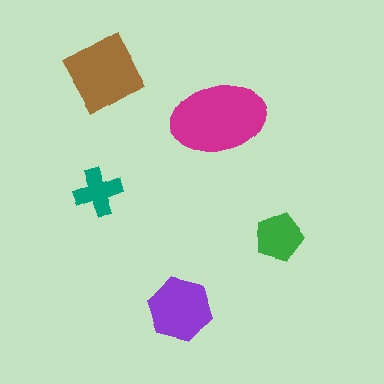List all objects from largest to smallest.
The magenta ellipse, the brown square, the purple hexagon, the green pentagon, the teal cross.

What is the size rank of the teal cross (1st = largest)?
5th.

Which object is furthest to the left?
The teal cross is leftmost.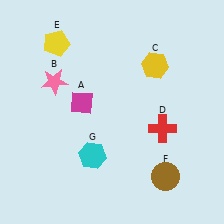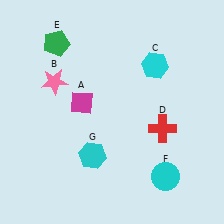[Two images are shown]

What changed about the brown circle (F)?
In Image 1, F is brown. In Image 2, it changed to cyan.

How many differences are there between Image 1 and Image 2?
There are 3 differences between the two images.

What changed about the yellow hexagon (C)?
In Image 1, C is yellow. In Image 2, it changed to cyan.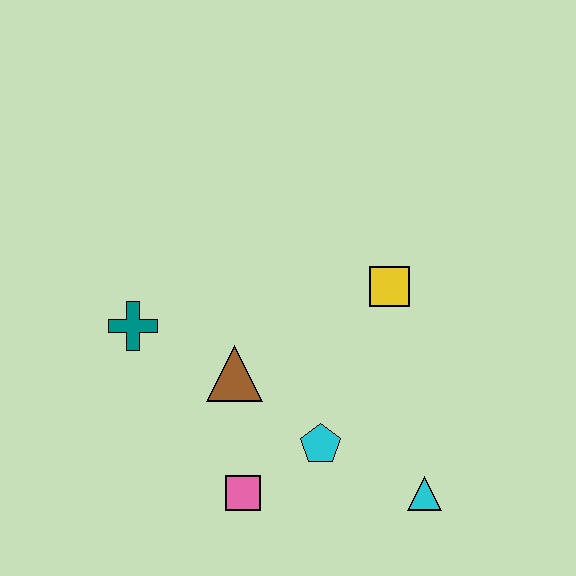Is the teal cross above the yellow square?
No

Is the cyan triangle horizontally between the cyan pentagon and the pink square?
No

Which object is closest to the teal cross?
The brown triangle is closest to the teal cross.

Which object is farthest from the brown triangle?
The cyan triangle is farthest from the brown triangle.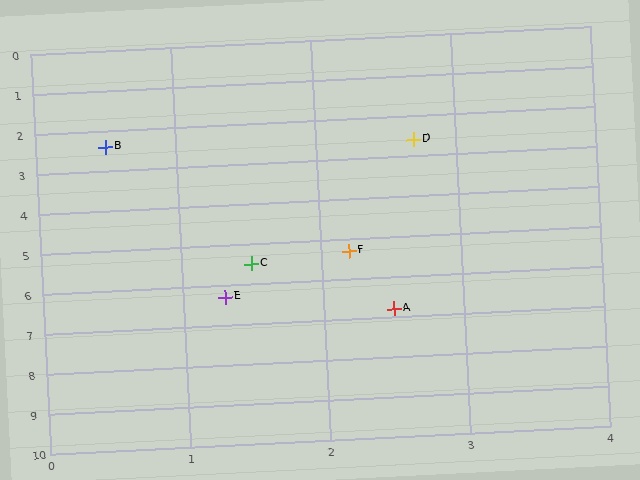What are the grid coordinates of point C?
Point C is at approximately (1.5, 5.5).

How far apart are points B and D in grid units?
Points B and D are about 2.2 grid units apart.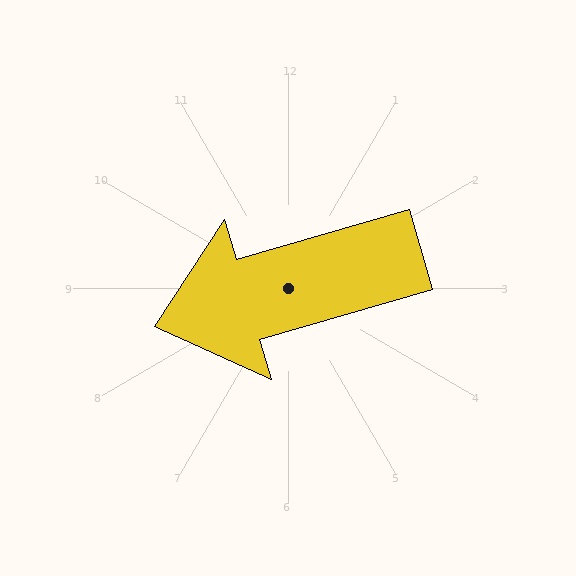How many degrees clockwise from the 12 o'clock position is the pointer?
Approximately 254 degrees.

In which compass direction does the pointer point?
West.